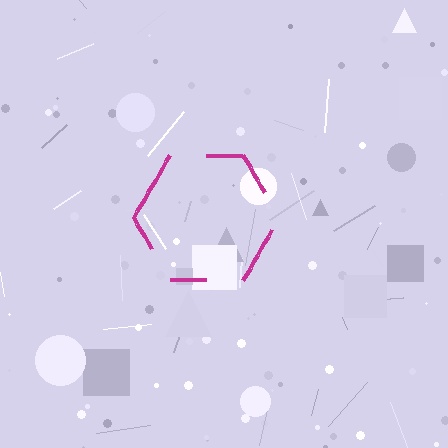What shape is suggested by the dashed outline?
The dashed outline suggests a hexagon.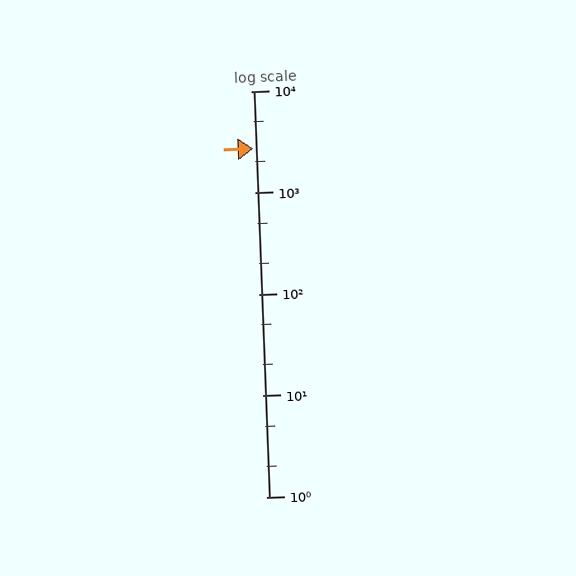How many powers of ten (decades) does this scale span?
The scale spans 4 decades, from 1 to 10000.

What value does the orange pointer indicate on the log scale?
The pointer indicates approximately 2700.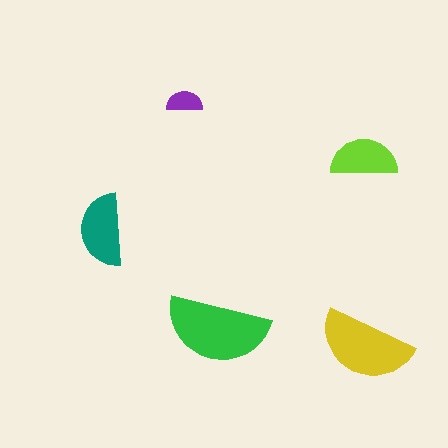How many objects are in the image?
There are 5 objects in the image.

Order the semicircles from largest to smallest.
the green one, the yellow one, the teal one, the lime one, the purple one.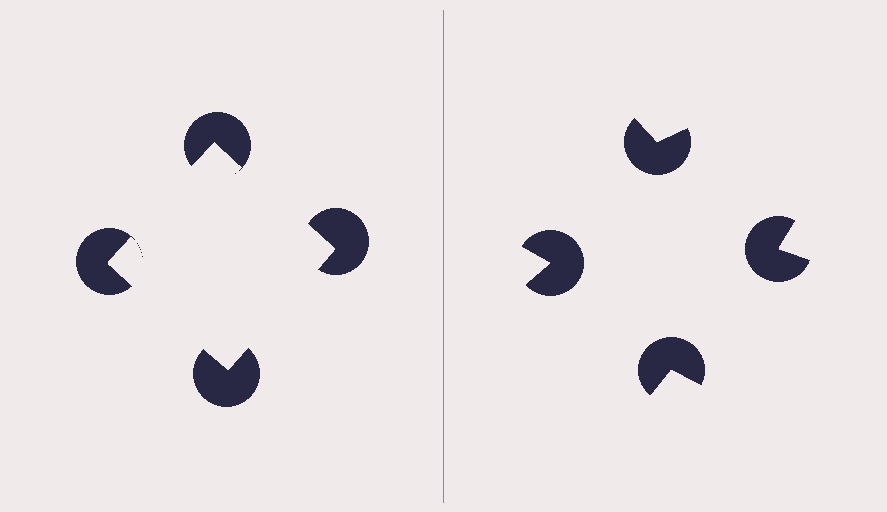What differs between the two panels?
The pac-man discs are positioned identically on both sides; only the wedge orientations differ. On the left they align to a square; on the right they are misaligned.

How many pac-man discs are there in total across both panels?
8 — 4 on each side.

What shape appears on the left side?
An illusory square.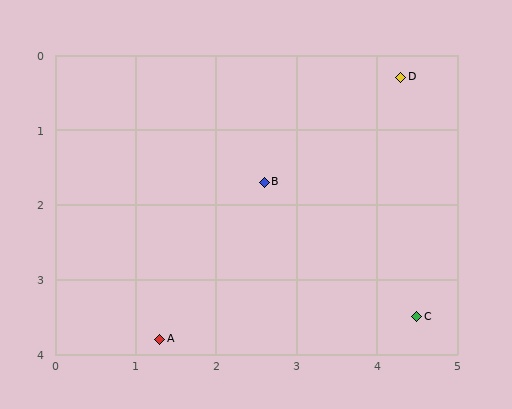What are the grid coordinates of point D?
Point D is at approximately (4.3, 0.3).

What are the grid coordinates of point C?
Point C is at approximately (4.5, 3.5).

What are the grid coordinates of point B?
Point B is at approximately (2.6, 1.7).